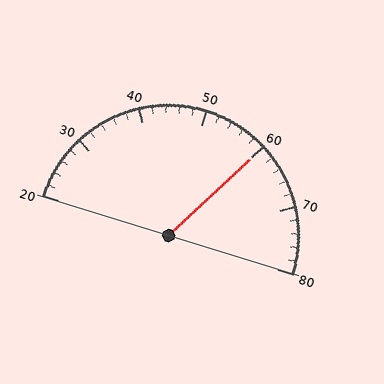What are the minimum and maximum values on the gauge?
The gauge ranges from 20 to 80.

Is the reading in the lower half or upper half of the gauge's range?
The reading is in the upper half of the range (20 to 80).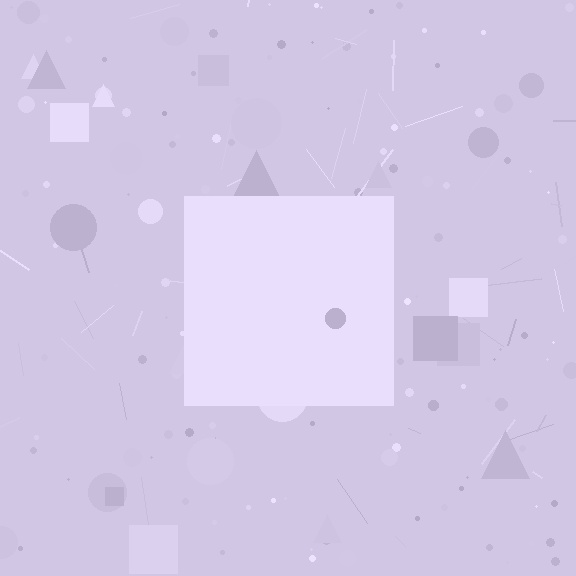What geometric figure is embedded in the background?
A square is embedded in the background.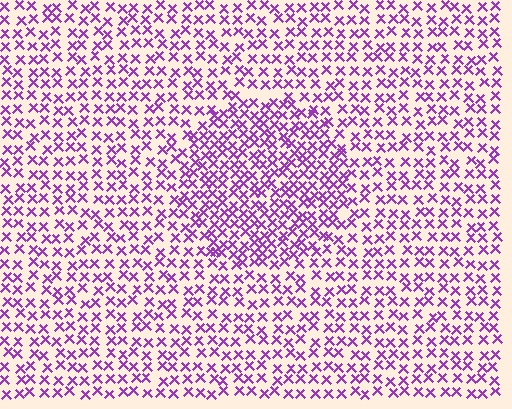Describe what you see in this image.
The image contains small purple elements arranged at two different densities. A circle-shaped region is visible where the elements are more densely packed than the surrounding area.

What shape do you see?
I see a circle.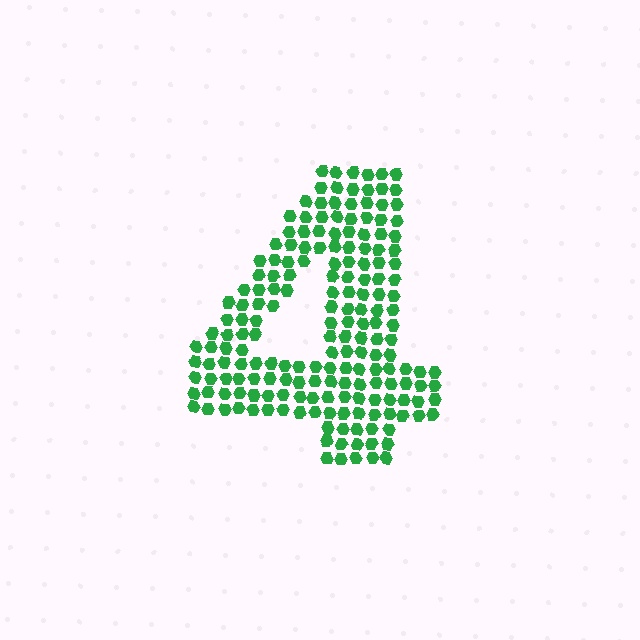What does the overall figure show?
The overall figure shows the digit 4.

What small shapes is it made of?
It is made of small hexagons.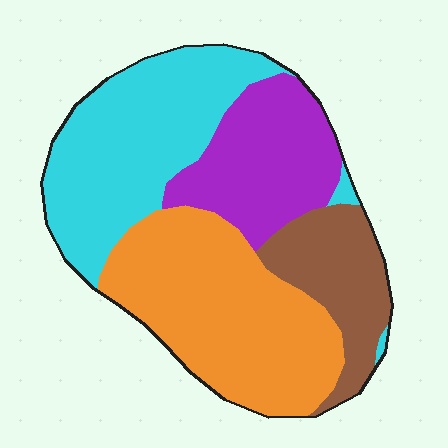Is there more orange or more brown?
Orange.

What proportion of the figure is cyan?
Cyan takes up about one third (1/3) of the figure.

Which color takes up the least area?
Brown, at roughly 15%.